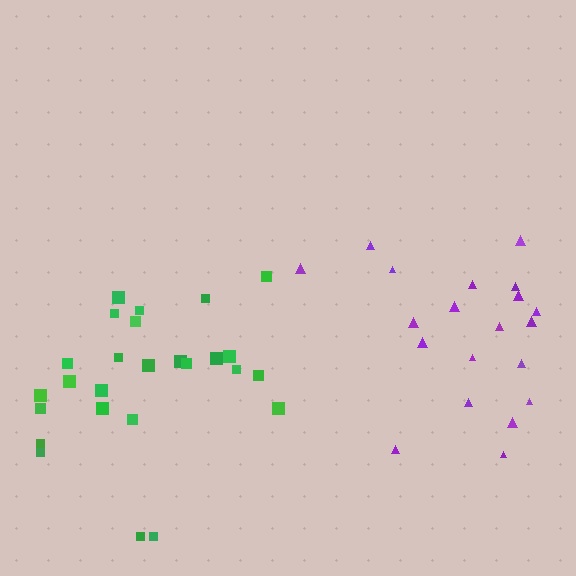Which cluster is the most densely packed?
Purple.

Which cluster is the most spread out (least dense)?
Green.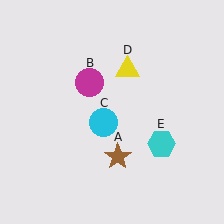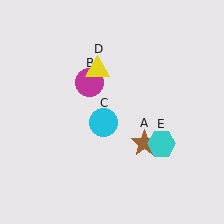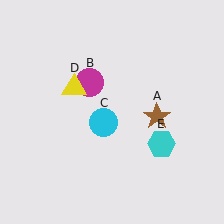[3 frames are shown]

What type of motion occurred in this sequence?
The brown star (object A), yellow triangle (object D) rotated counterclockwise around the center of the scene.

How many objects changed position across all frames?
2 objects changed position: brown star (object A), yellow triangle (object D).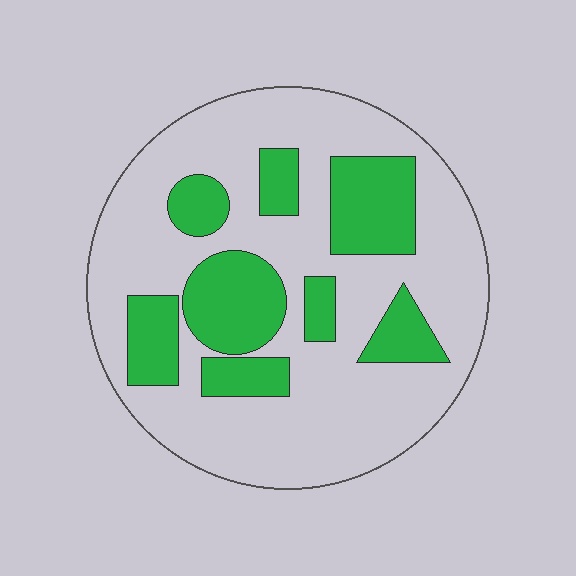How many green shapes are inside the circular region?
8.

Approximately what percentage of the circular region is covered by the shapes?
Approximately 30%.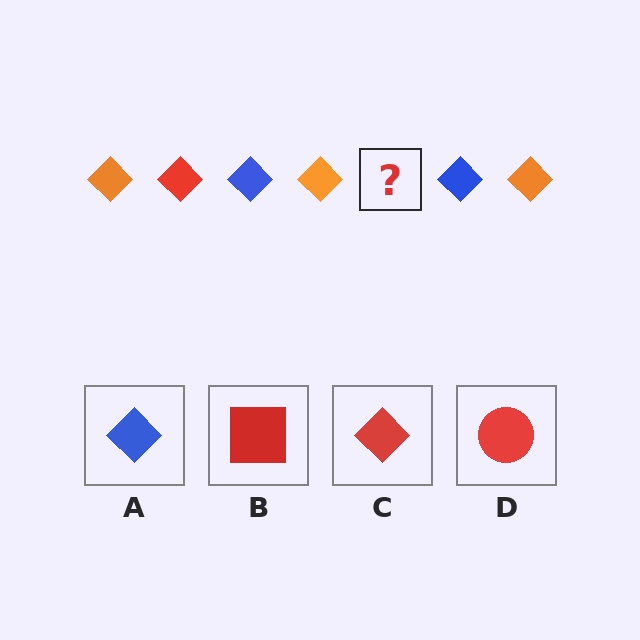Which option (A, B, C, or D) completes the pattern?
C.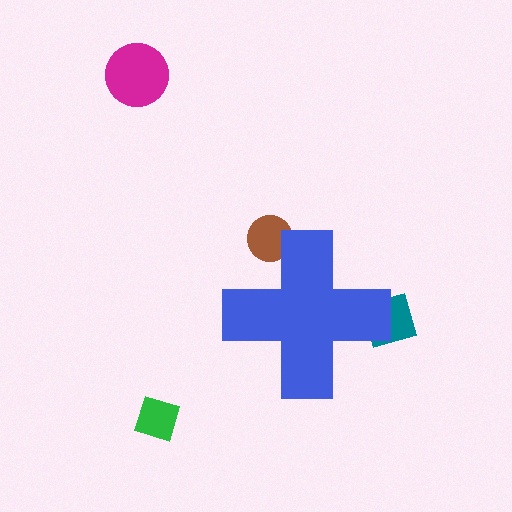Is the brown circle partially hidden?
Yes, the brown circle is partially hidden behind the blue cross.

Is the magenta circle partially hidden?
No, the magenta circle is fully visible.